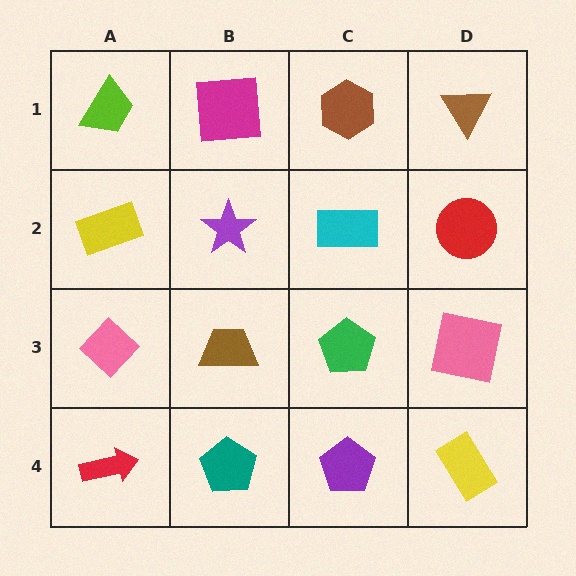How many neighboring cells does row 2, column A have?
3.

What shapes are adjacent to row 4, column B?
A brown trapezoid (row 3, column B), a red arrow (row 4, column A), a purple pentagon (row 4, column C).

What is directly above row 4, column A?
A pink diamond.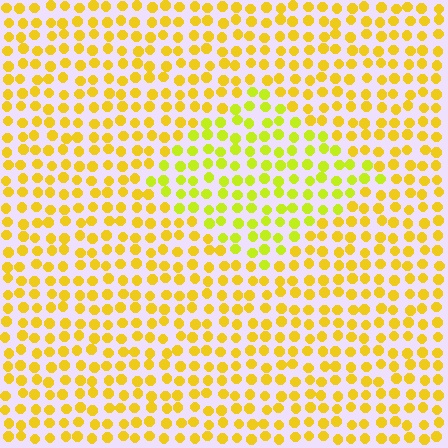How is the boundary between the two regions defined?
The boundary is defined purely by a slight shift in hue (about 24 degrees). Spacing, size, and orientation are identical on both sides.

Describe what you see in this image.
The image is filled with small yellow elements in a uniform arrangement. A diamond-shaped region is visible where the elements are tinted to a slightly different hue, forming a subtle color boundary.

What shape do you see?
I see a diamond.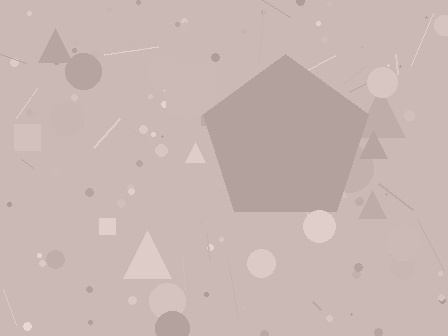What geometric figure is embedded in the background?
A pentagon is embedded in the background.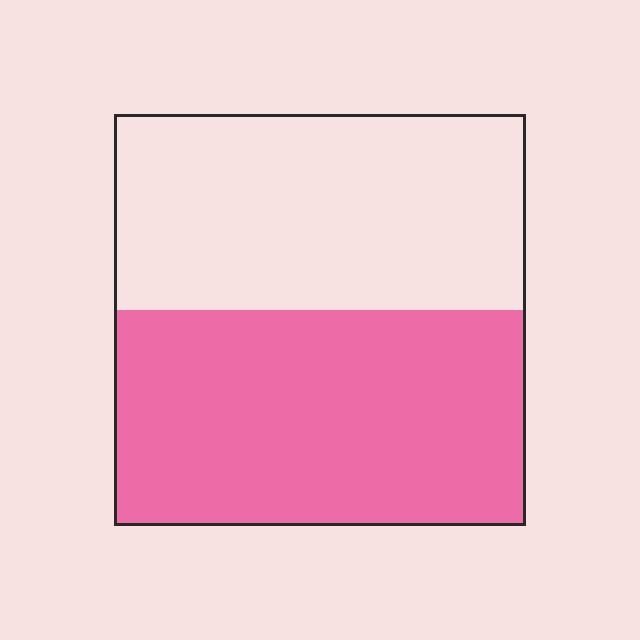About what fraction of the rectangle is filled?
About one half (1/2).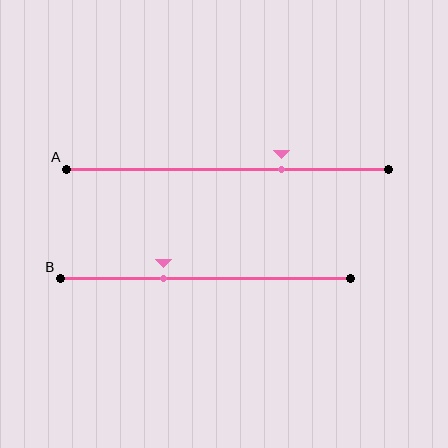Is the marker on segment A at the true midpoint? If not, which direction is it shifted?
No, the marker on segment A is shifted to the right by about 17% of the segment length.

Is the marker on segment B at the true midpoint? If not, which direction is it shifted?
No, the marker on segment B is shifted to the left by about 14% of the segment length.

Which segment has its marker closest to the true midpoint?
Segment B has its marker closest to the true midpoint.